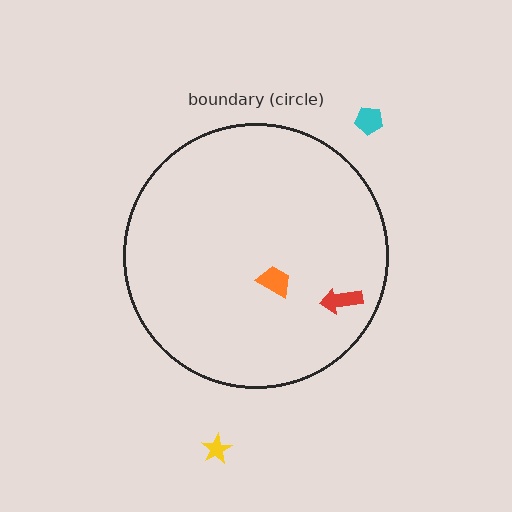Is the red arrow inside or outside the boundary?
Inside.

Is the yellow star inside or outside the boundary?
Outside.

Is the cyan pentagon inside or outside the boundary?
Outside.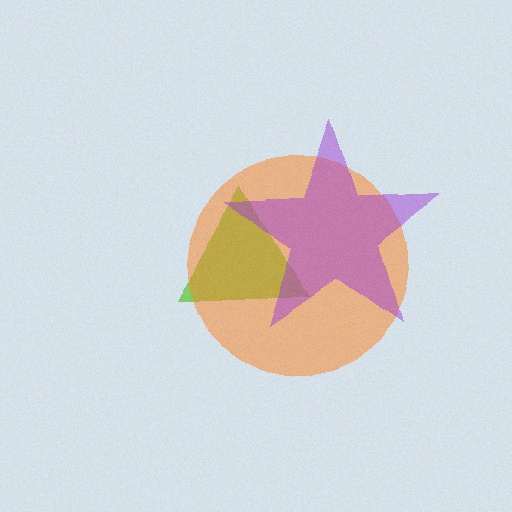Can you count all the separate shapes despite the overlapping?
Yes, there are 3 separate shapes.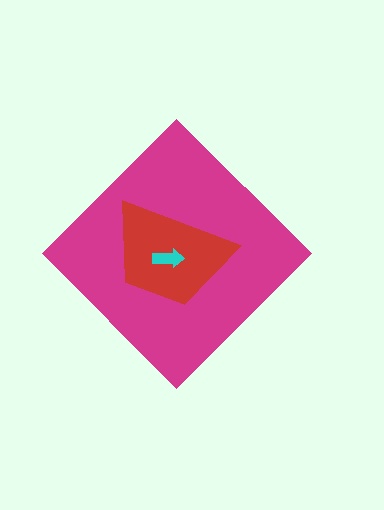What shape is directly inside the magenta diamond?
The red trapezoid.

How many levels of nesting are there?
3.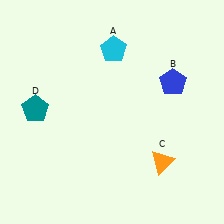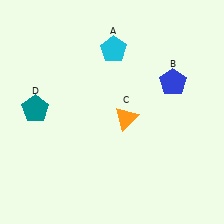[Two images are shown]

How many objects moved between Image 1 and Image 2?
1 object moved between the two images.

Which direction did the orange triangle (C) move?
The orange triangle (C) moved up.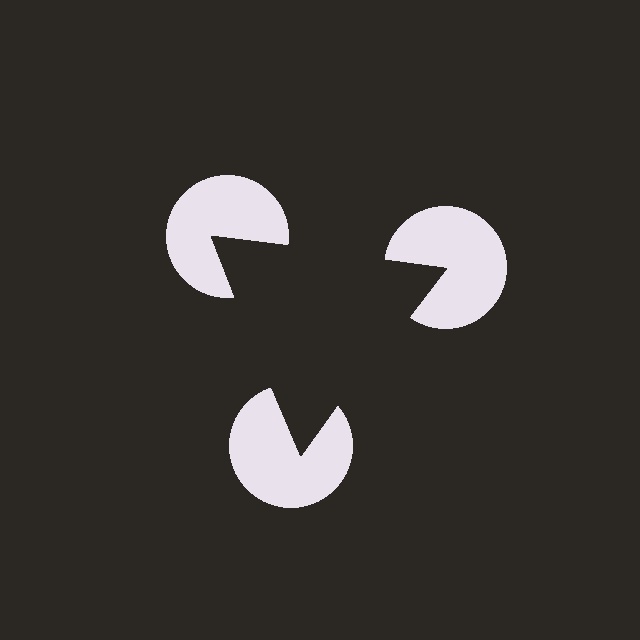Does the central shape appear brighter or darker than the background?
It typically appears slightly darker than the background, even though no actual brightness change is drawn.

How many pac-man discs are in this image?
There are 3 — one at each vertex of the illusory triangle.